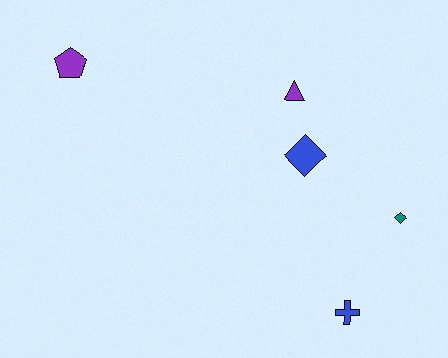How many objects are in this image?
There are 5 objects.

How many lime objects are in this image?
There are no lime objects.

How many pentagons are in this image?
There is 1 pentagon.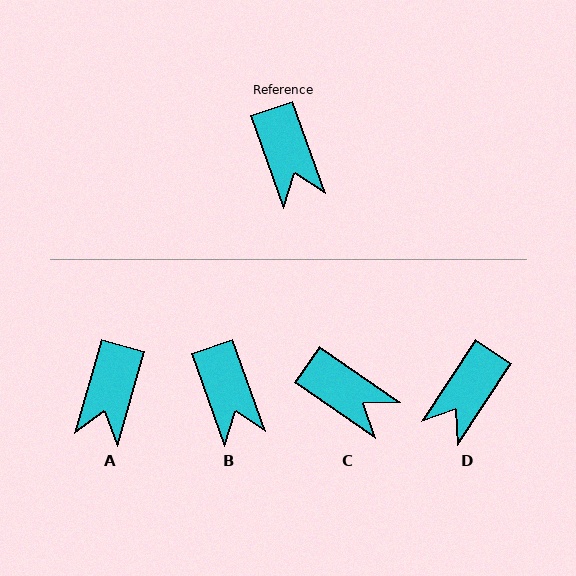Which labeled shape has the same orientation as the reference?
B.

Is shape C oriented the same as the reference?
No, it is off by about 36 degrees.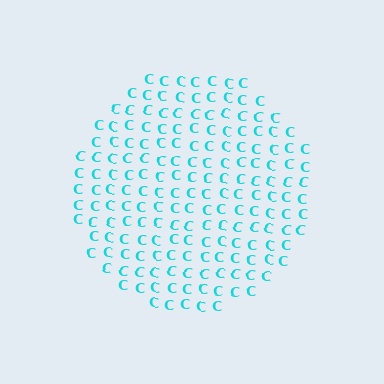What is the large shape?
The large shape is a circle.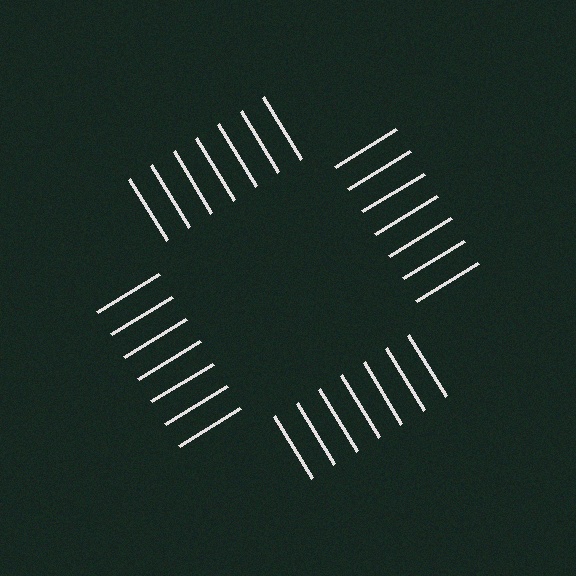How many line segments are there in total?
28 — 7 along each of the 4 edges.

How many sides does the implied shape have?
4 sides — the line-ends trace a square.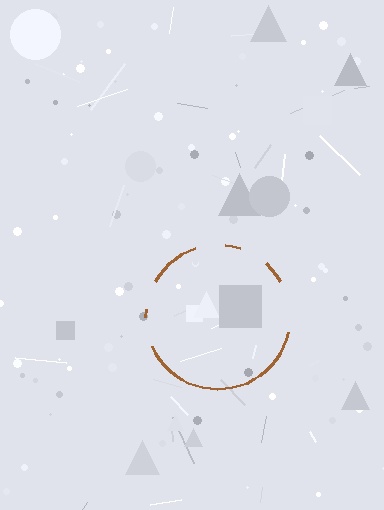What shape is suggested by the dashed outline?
The dashed outline suggests a circle.